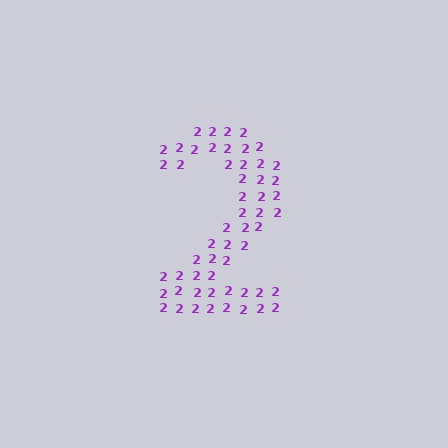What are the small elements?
The small elements are digit 2's.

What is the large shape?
The large shape is the digit 2.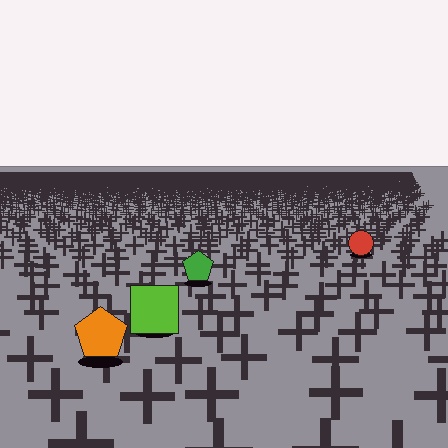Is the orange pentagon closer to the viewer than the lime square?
Yes. The orange pentagon is closer — you can tell from the texture gradient: the ground texture is coarser near it.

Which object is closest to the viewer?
The orange pentagon is closest. The texture marks near it are larger and more spread out.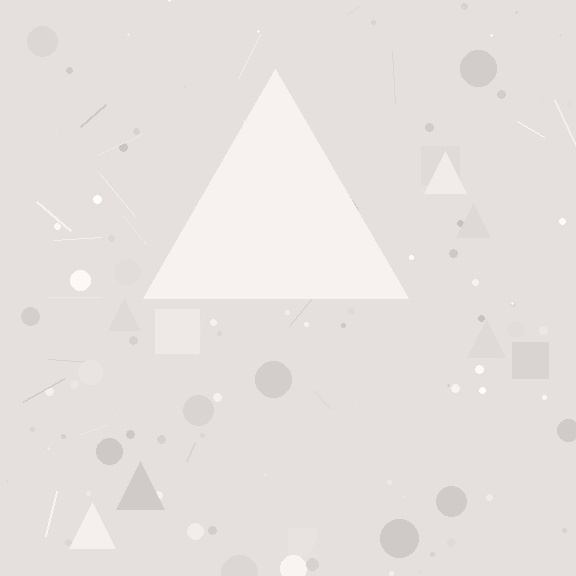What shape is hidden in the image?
A triangle is hidden in the image.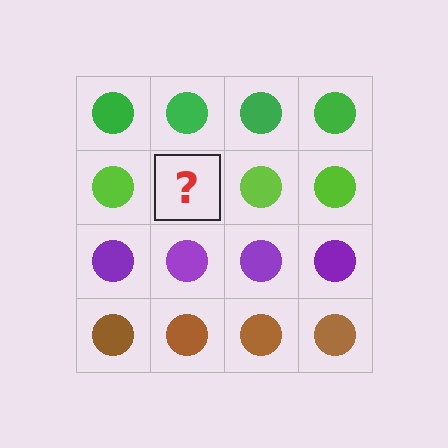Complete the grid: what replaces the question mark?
The question mark should be replaced with a lime circle.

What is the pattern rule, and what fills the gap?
The rule is that each row has a consistent color. The gap should be filled with a lime circle.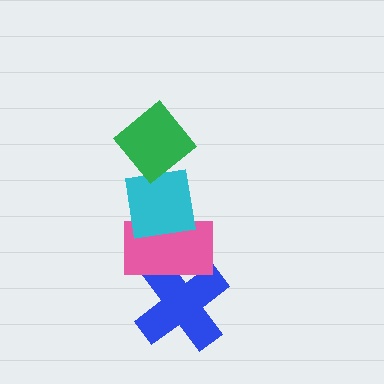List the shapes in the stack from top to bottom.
From top to bottom: the green diamond, the cyan square, the pink rectangle, the blue cross.